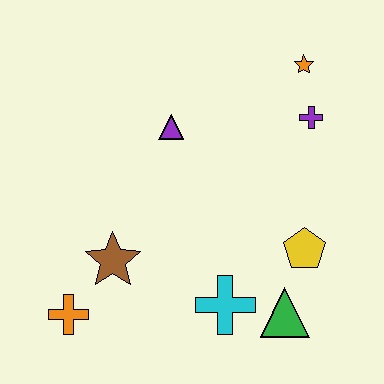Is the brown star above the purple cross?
No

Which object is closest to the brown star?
The orange cross is closest to the brown star.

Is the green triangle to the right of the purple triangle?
Yes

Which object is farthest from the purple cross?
The orange cross is farthest from the purple cross.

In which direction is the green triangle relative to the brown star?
The green triangle is to the right of the brown star.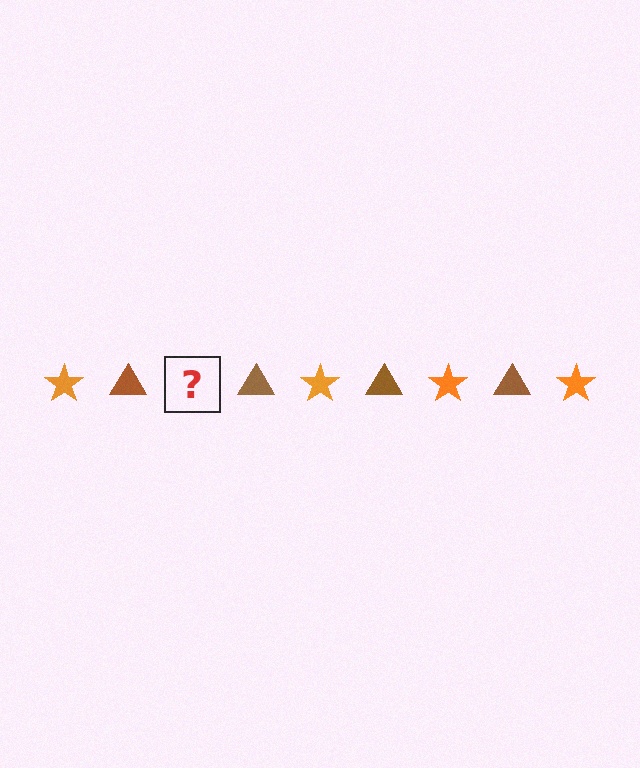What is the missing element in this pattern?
The missing element is an orange star.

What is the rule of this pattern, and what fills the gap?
The rule is that the pattern alternates between orange star and brown triangle. The gap should be filled with an orange star.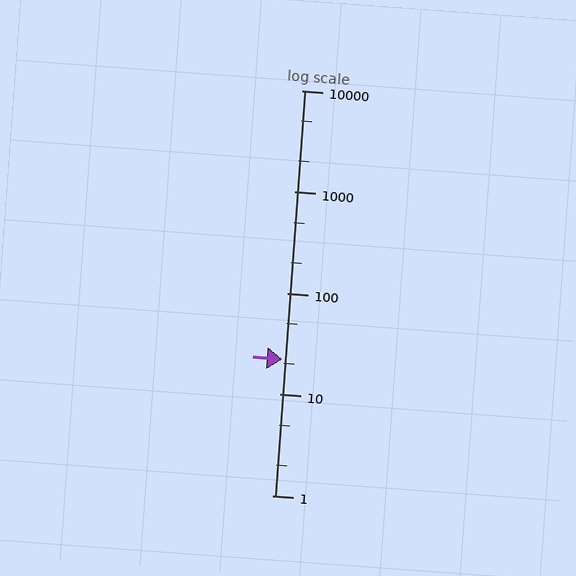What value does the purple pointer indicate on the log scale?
The pointer indicates approximately 22.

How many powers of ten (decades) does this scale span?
The scale spans 4 decades, from 1 to 10000.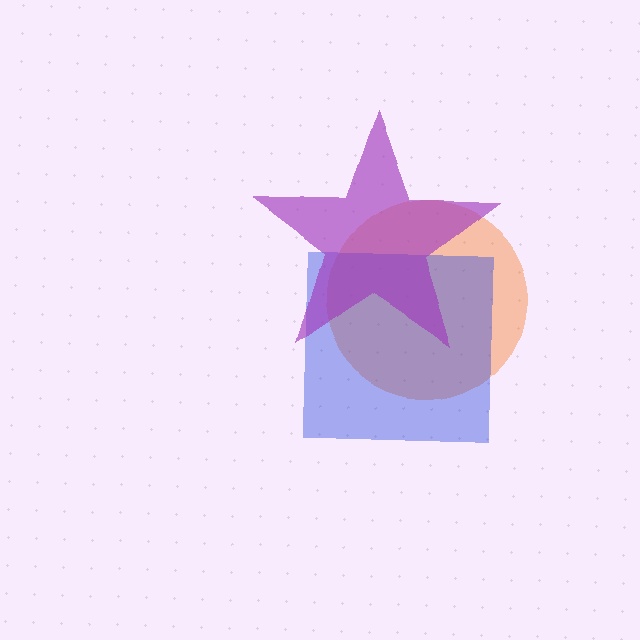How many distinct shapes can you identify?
There are 3 distinct shapes: an orange circle, a blue square, a purple star.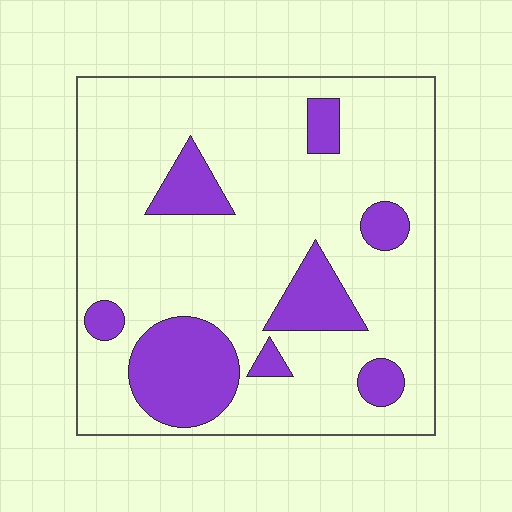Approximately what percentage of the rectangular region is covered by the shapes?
Approximately 20%.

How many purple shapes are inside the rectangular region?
8.